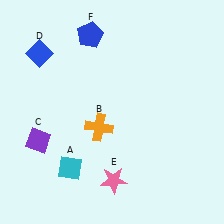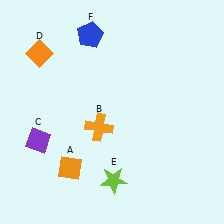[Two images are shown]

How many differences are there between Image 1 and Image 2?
There are 3 differences between the two images.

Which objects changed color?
A changed from cyan to orange. D changed from blue to orange. E changed from pink to lime.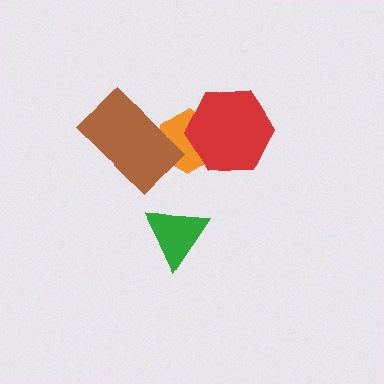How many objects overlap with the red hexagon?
1 object overlaps with the red hexagon.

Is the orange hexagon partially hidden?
Yes, it is partially covered by another shape.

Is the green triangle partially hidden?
No, no other shape covers it.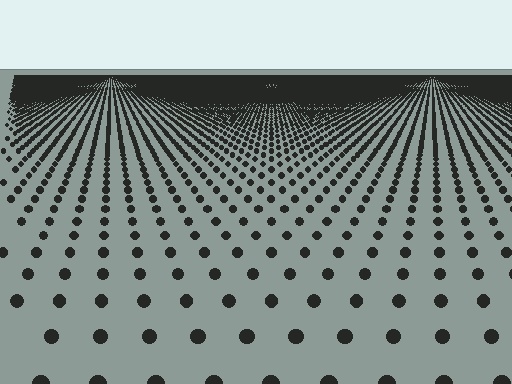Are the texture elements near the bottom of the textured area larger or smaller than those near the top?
Larger. Near the bottom, elements are closer to the viewer and appear at a bigger on-screen size.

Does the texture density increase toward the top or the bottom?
Density increases toward the top.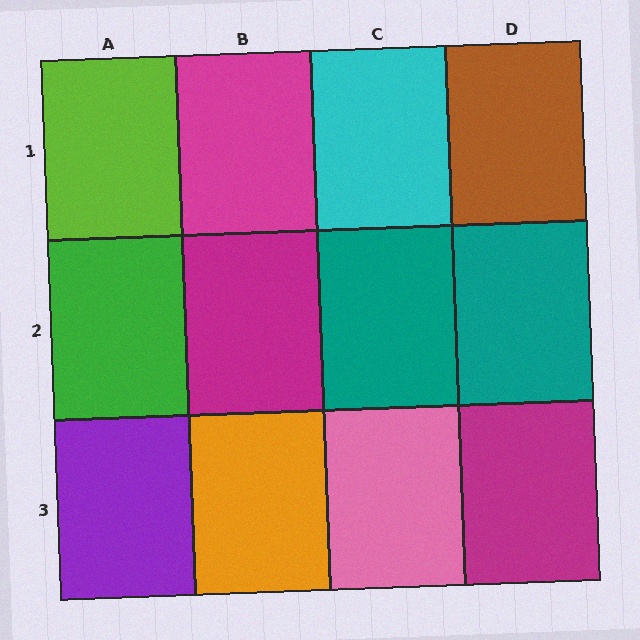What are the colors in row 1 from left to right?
Lime, magenta, cyan, brown.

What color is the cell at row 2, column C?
Teal.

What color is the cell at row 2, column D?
Teal.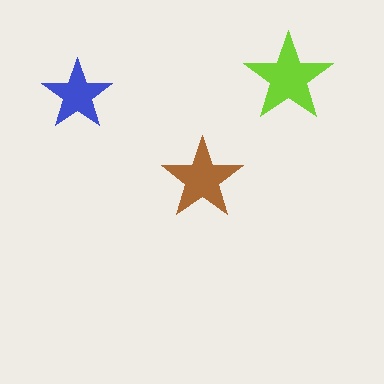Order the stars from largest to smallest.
the lime one, the brown one, the blue one.